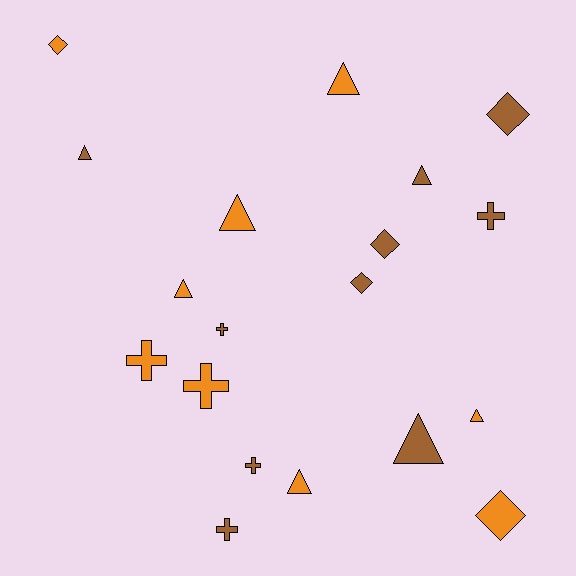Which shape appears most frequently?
Triangle, with 8 objects.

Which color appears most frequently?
Brown, with 10 objects.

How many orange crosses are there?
There are 2 orange crosses.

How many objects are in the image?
There are 19 objects.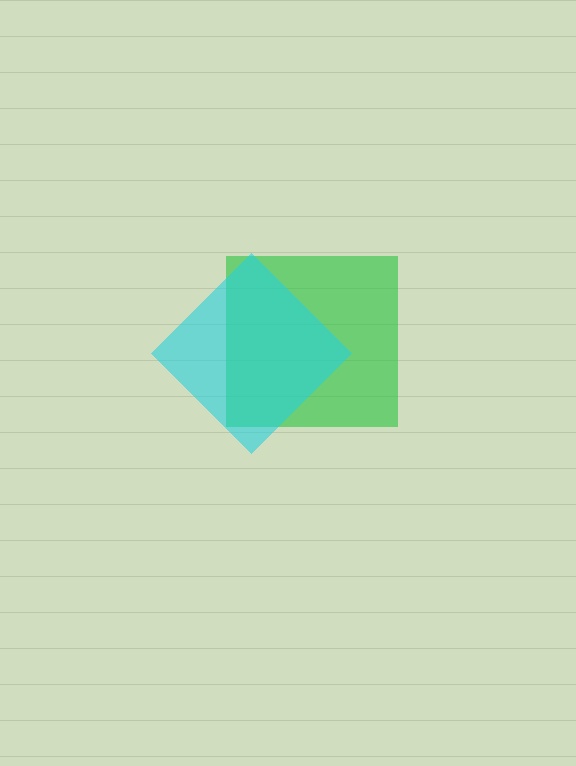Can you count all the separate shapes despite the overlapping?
Yes, there are 2 separate shapes.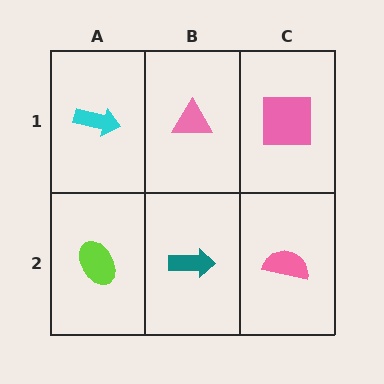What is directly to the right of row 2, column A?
A teal arrow.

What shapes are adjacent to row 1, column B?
A teal arrow (row 2, column B), a cyan arrow (row 1, column A), a pink square (row 1, column C).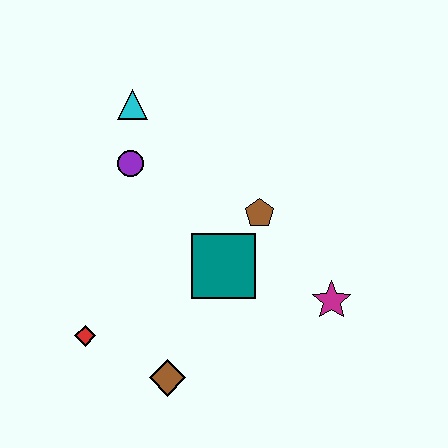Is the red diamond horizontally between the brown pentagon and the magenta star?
No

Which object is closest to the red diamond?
The brown diamond is closest to the red diamond.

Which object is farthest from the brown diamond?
The cyan triangle is farthest from the brown diamond.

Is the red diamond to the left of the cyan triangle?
Yes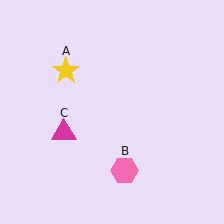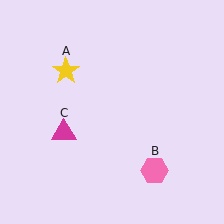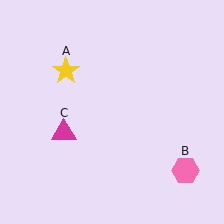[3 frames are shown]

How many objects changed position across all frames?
1 object changed position: pink hexagon (object B).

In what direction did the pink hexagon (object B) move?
The pink hexagon (object B) moved right.